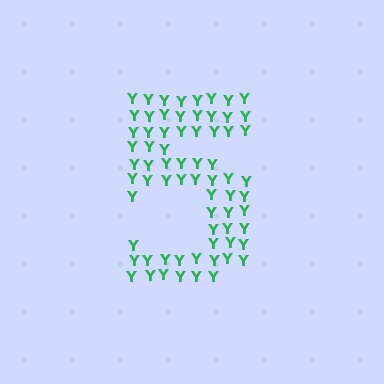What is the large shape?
The large shape is the digit 5.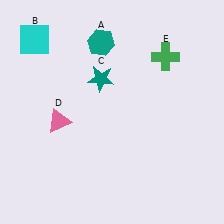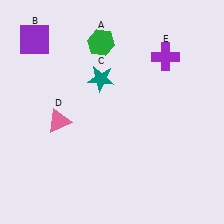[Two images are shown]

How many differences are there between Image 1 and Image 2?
There are 3 differences between the two images.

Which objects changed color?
A changed from teal to green. B changed from cyan to purple. E changed from green to purple.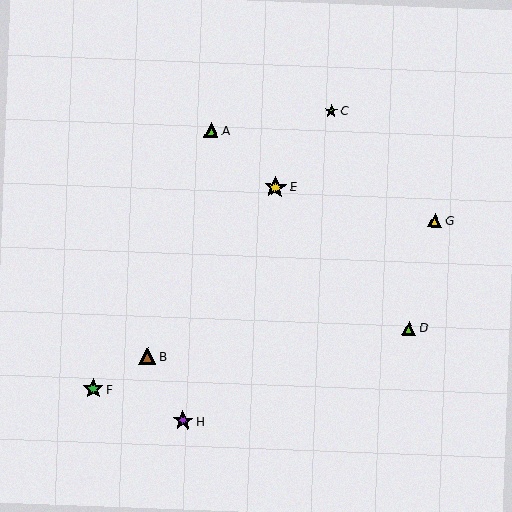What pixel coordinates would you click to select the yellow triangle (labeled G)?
Click at (435, 220) to select the yellow triangle G.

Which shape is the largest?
The yellow star (labeled E) is the largest.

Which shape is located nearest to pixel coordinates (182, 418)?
The purple star (labeled H) at (183, 421) is nearest to that location.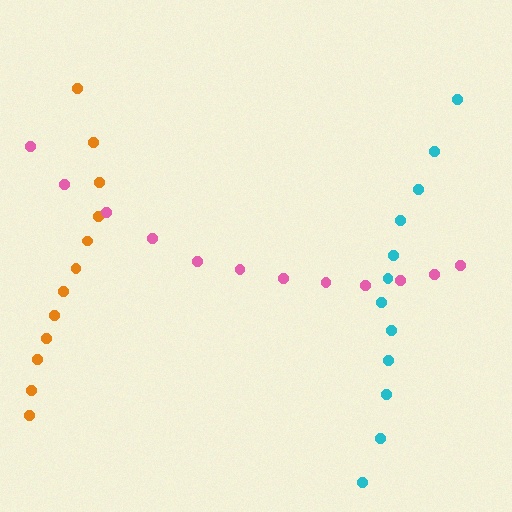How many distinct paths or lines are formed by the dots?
There are 3 distinct paths.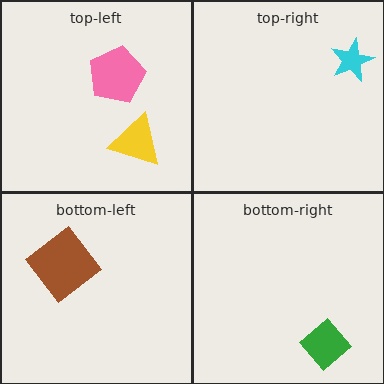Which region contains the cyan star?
The top-right region.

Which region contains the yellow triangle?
The top-left region.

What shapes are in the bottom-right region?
The green diamond.